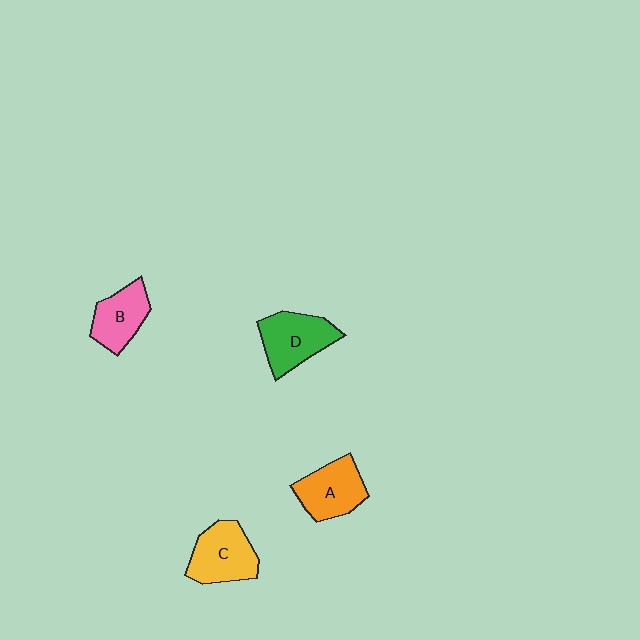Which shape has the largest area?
Shape D (green).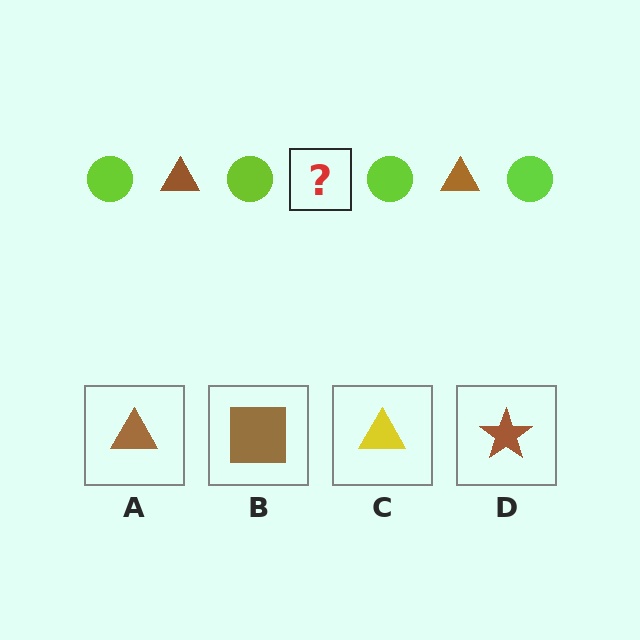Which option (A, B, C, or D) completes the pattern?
A.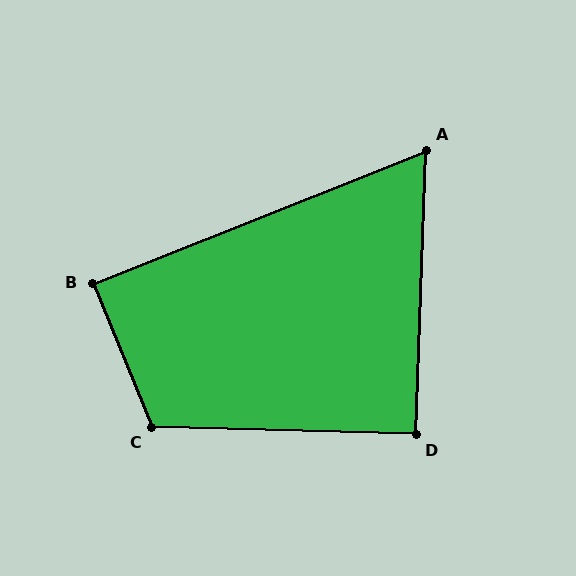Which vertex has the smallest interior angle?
A, at approximately 66 degrees.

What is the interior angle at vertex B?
Approximately 90 degrees (approximately right).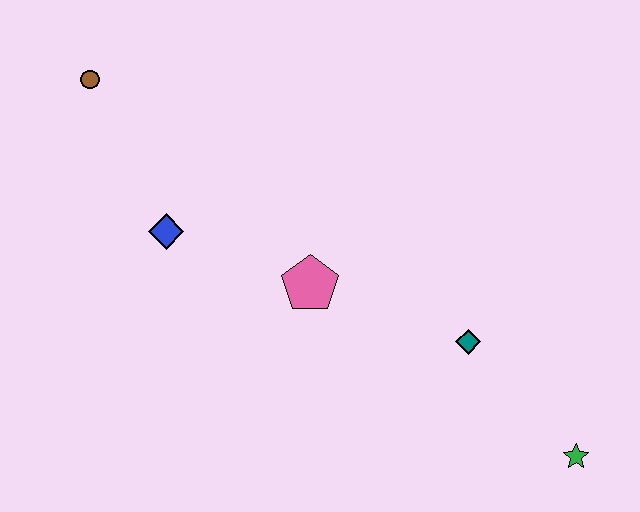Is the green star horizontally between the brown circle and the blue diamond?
No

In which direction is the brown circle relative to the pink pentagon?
The brown circle is to the left of the pink pentagon.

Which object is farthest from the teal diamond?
The brown circle is farthest from the teal diamond.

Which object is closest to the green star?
The teal diamond is closest to the green star.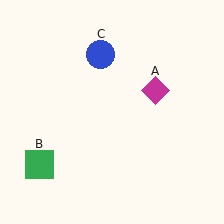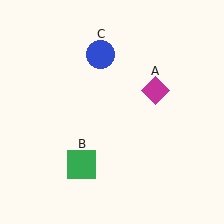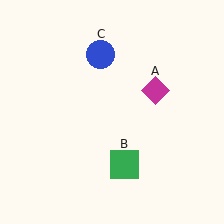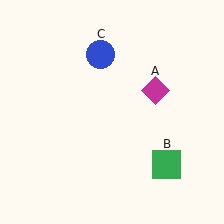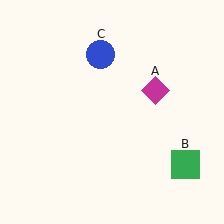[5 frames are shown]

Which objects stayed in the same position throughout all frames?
Magenta diamond (object A) and blue circle (object C) remained stationary.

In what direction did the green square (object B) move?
The green square (object B) moved right.